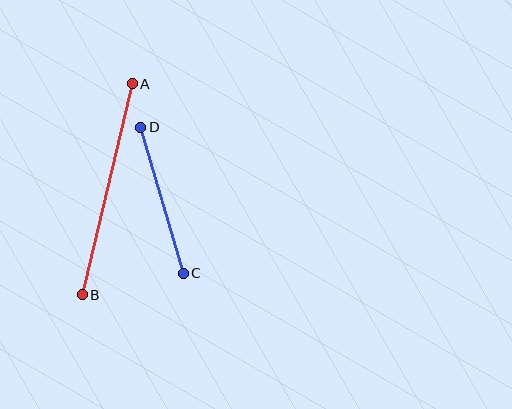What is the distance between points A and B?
The distance is approximately 217 pixels.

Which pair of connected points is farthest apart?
Points A and B are farthest apart.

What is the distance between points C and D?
The distance is approximately 152 pixels.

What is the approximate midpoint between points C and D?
The midpoint is at approximately (162, 200) pixels.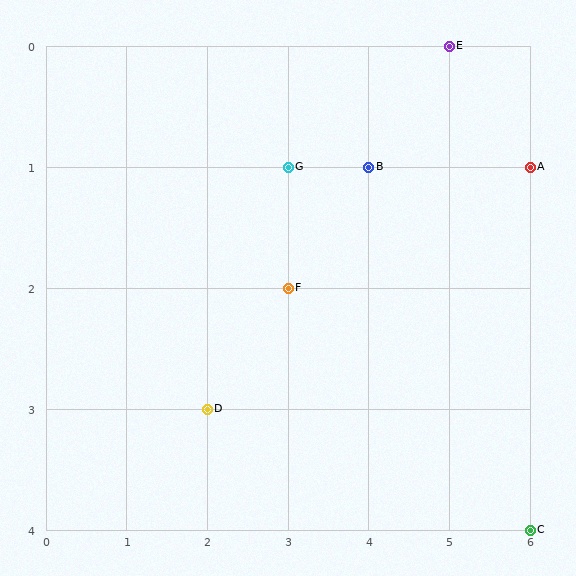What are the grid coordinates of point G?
Point G is at grid coordinates (3, 1).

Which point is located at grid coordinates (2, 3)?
Point D is at (2, 3).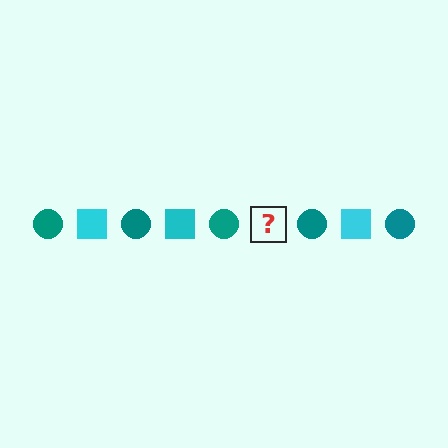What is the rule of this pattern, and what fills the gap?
The rule is that the pattern alternates between teal circle and cyan square. The gap should be filled with a cyan square.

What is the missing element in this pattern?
The missing element is a cyan square.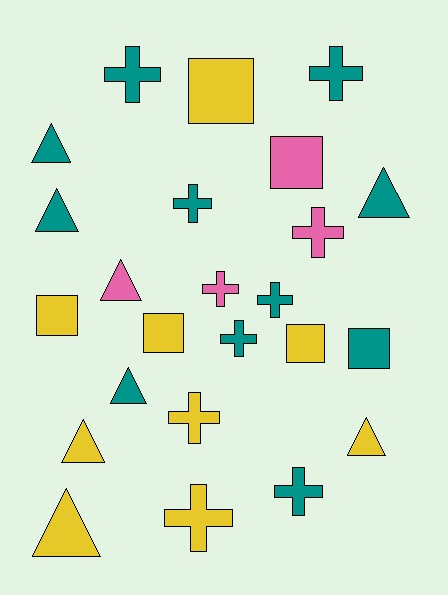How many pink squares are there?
There is 1 pink square.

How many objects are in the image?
There are 24 objects.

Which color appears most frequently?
Teal, with 11 objects.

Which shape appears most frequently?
Cross, with 10 objects.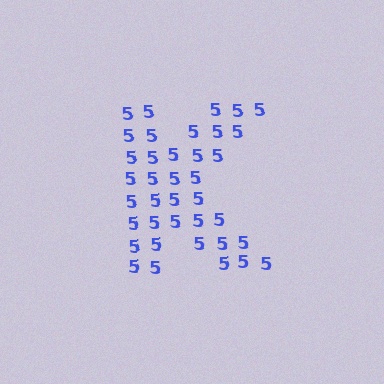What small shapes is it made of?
It is made of small digit 5's.